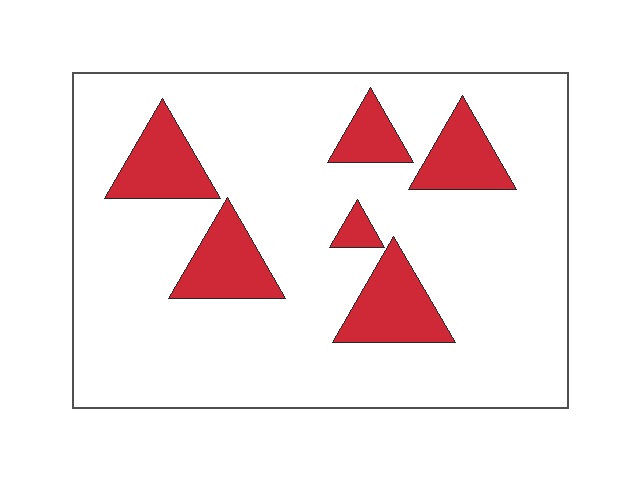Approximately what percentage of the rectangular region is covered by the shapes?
Approximately 15%.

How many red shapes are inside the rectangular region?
6.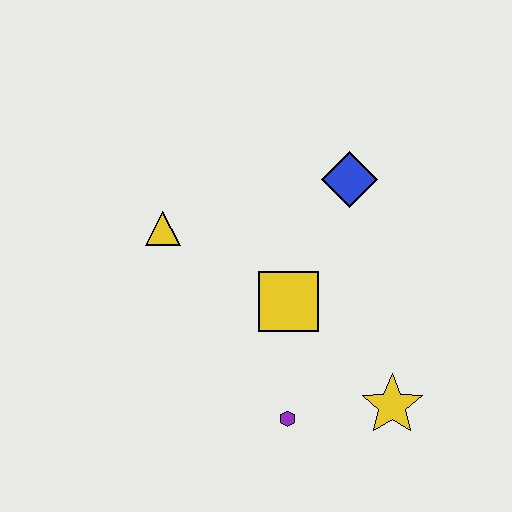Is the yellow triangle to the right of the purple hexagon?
No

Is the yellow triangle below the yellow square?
No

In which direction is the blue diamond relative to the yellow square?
The blue diamond is above the yellow square.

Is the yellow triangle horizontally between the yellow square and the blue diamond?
No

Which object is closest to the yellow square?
The purple hexagon is closest to the yellow square.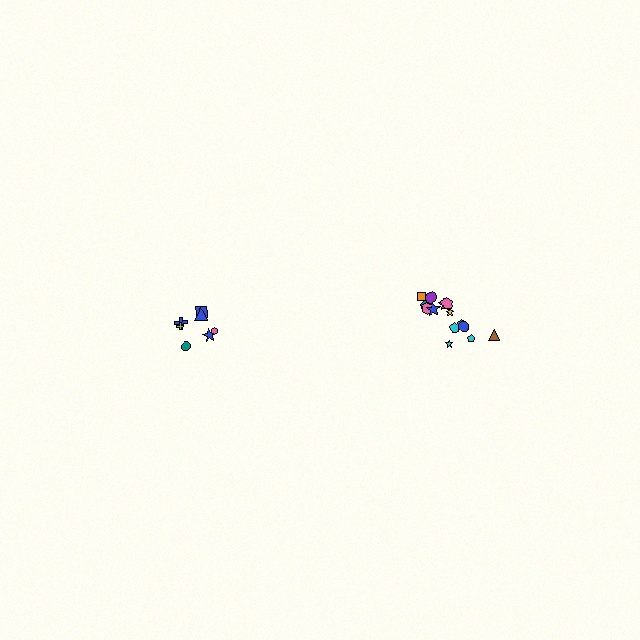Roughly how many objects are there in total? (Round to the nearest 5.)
Roughly 20 objects in total.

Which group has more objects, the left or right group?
The right group.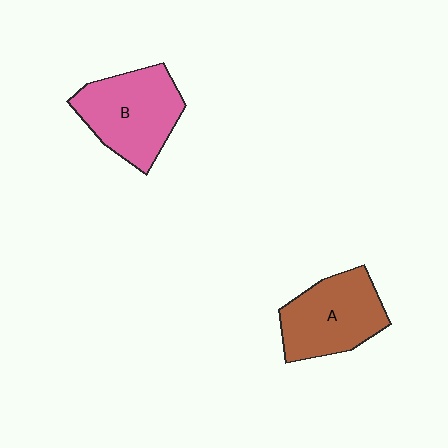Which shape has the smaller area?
Shape A (brown).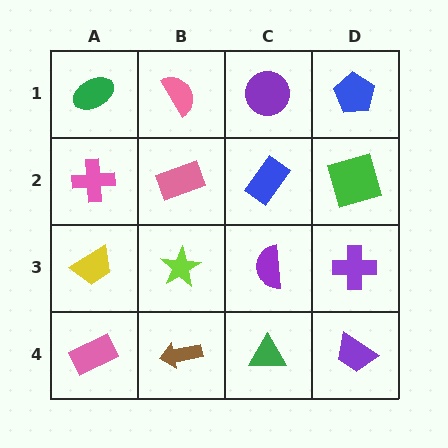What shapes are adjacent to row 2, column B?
A pink semicircle (row 1, column B), a lime star (row 3, column B), a pink cross (row 2, column A), a blue rectangle (row 2, column C).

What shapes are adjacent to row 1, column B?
A pink rectangle (row 2, column B), a green ellipse (row 1, column A), a purple circle (row 1, column C).